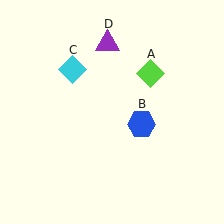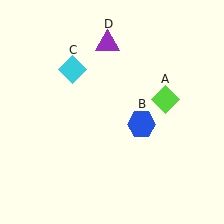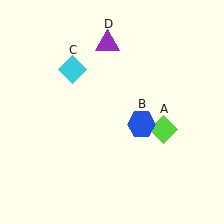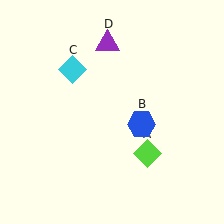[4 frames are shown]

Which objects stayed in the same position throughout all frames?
Blue hexagon (object B) and cyan diamond (object C) and purple triangle (object D) remained stationary.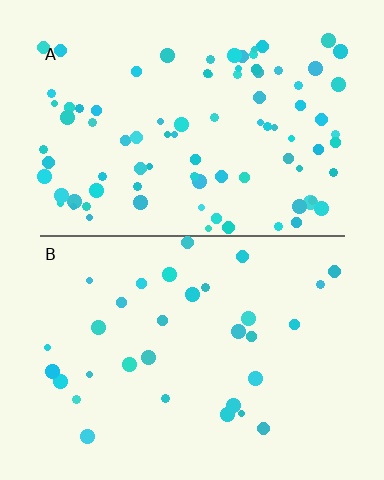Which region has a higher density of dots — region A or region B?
A (the top).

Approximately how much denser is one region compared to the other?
Approximately 2.8× — region A over region B.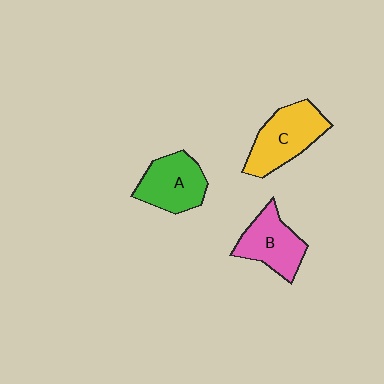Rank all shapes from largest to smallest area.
From largest to smallest: C (yellow), A (green), B (pink).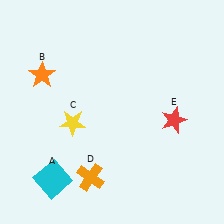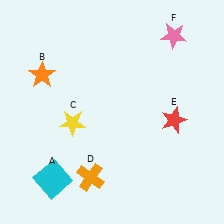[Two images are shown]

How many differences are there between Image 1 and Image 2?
There is 1 difference between the two images.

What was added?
A pink star (F) was added in Image 2.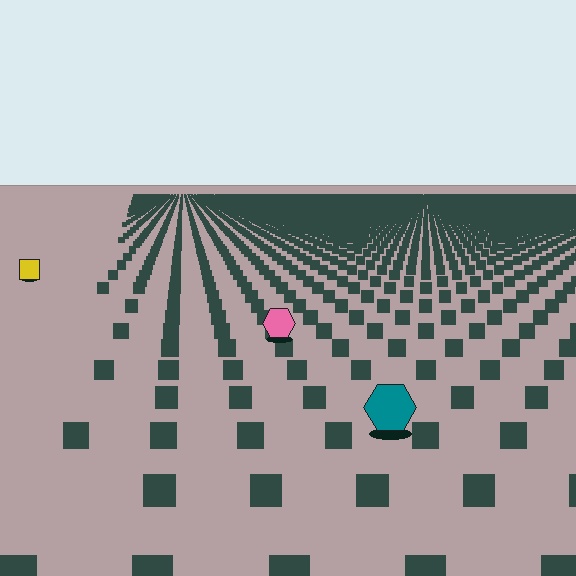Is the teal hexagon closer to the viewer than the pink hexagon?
Yes. The teal hexagon is closer — you can tell from the texture gradient: the ground texture is coarser near it.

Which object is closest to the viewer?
The teal hexagon is closest. The texture marks near it are larger and more spread out.